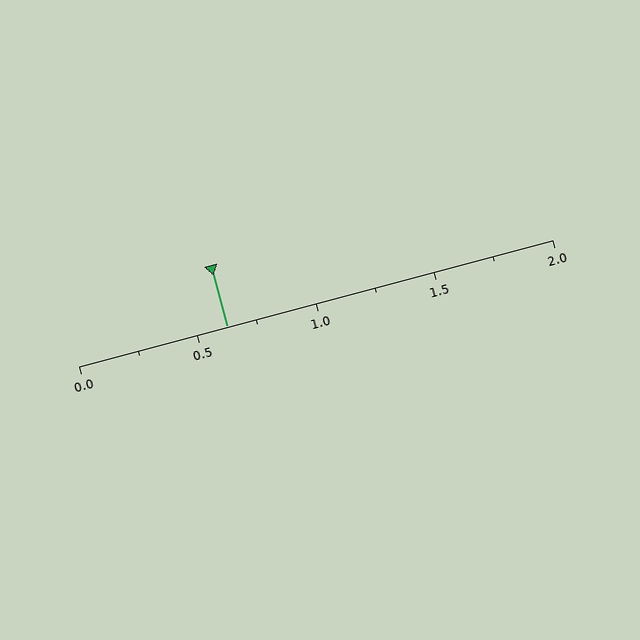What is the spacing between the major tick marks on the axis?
The major ticks are spaced 0.5 apart.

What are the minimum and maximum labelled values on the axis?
The axis runs from 0.0 to 2.0.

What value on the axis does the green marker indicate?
The marker indicates approximately 0.62.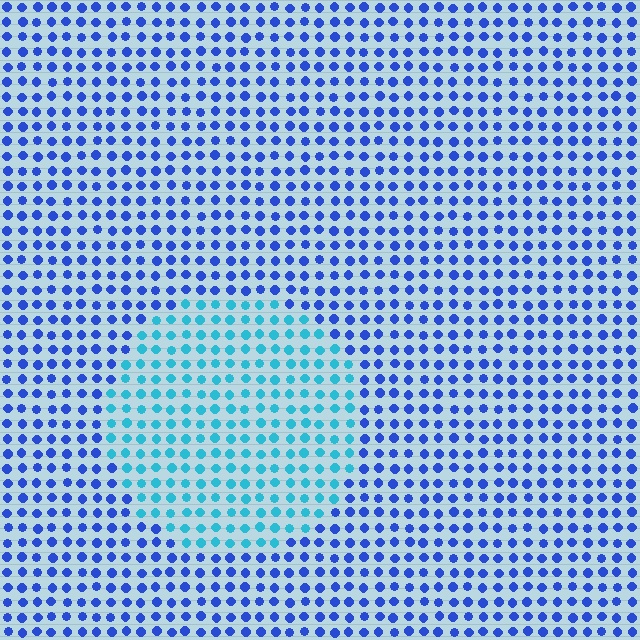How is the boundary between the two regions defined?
The boundary is defined purely by a slight shift in hue (about 41 degrees). Spacing, size, and orientation are identical on both sides.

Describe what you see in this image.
The image is filled with small blue elements in a uniform arrangement. A circle-shaped region is visible where the elements are tinted to a slightly different hue, forming a subtle color boundary.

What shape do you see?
I see a circle.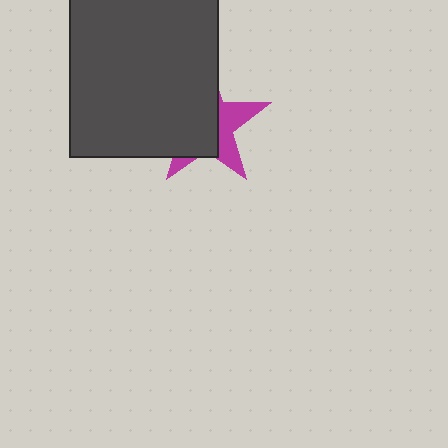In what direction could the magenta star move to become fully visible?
The magenta star could move right. That would shift it out from behind the dark gray rectangle entirely.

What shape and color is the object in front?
The object in front is a dark gray rectangle.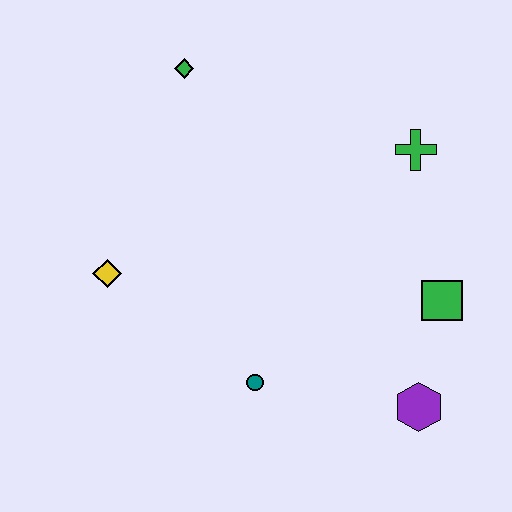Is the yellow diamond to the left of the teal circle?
Yes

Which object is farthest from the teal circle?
The green diamond is farthest from the teal circle.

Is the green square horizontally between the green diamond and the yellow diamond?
No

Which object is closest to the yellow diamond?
The teal circle is closest to the yellow diamond.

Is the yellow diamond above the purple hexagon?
Yes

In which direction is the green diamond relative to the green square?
The green diamond is to the left of the green square.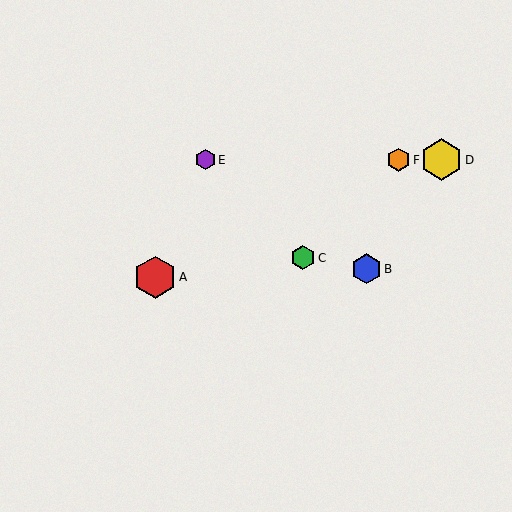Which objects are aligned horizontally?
Objects D, E, F are aligned horizontally.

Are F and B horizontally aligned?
No, F is at y≈160 and B is at y≈269.